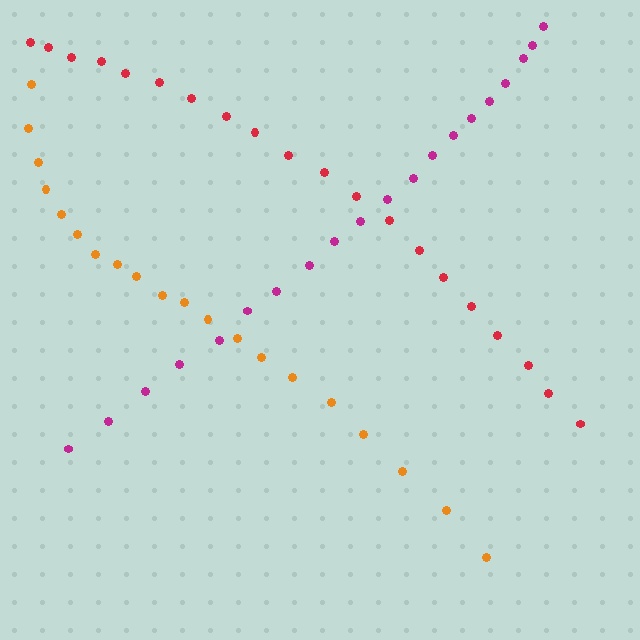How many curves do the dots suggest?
There are 3 distinct paths.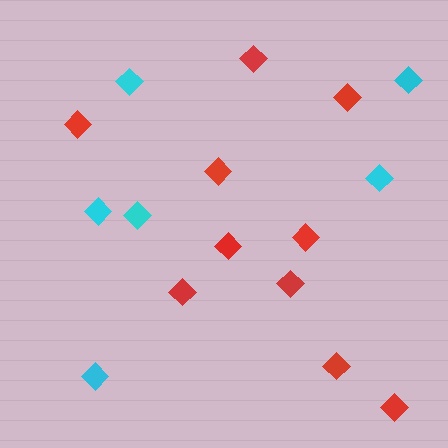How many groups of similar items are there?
There are 2 groups: one group of cyan diamonds (6) and one group of red diamonds (10).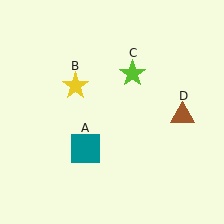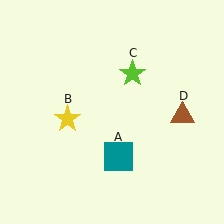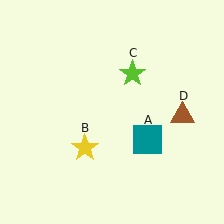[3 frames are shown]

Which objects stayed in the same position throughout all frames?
Lime star (object C) and brown triangle (object D) remained stationary.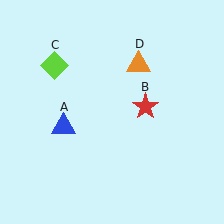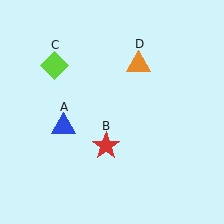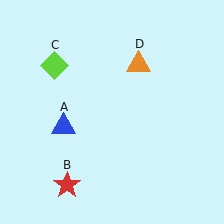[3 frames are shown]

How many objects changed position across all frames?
1 object changed position: red star (object B).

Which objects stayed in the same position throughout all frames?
Blue triangle (object A) and lime diamond (object C) and orange triangle (object D) remained stationary.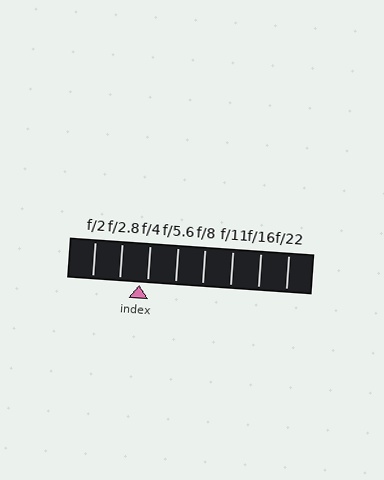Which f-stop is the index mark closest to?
The index mark is closest to f/4.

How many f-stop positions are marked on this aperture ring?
There are 8 f-stop positions marked.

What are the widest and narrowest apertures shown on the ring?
The widest aperture shown is f/2 and the narrowest is f/22.